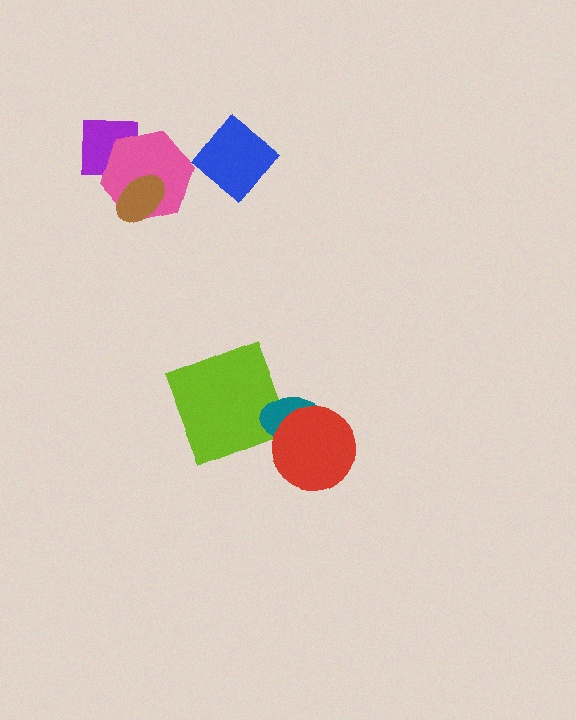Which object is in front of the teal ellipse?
The red circle is in front of the teal ellipse.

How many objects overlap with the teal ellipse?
2 objects overlap with the teal ellipse.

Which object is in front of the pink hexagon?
The brown ellipse is in front of the pink hexagon.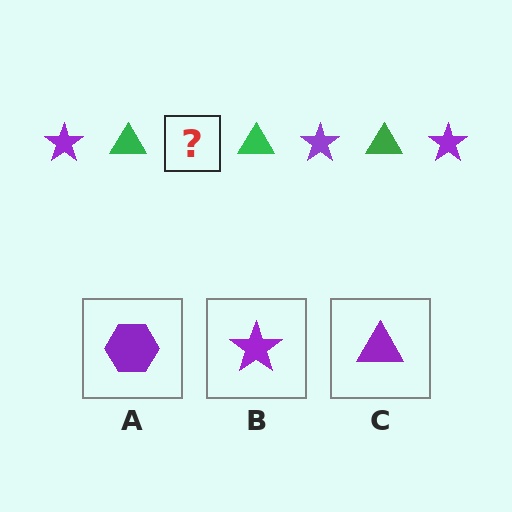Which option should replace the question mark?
Option B.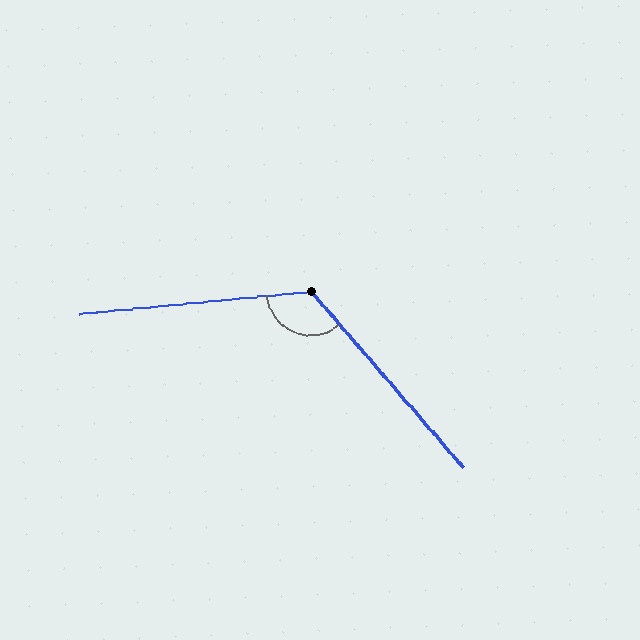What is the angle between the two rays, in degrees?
Approximately 125 degrees.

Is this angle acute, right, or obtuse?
It is obtuse.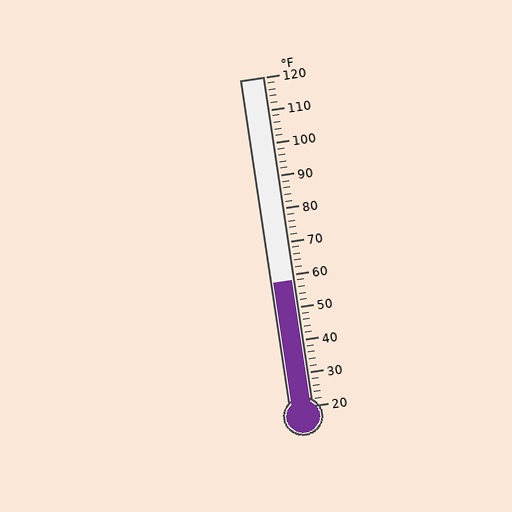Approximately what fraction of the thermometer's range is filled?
The thermometer is filled to approximately 40% of its range.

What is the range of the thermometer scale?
The thermometer scale ranges from 20°F to 120°F.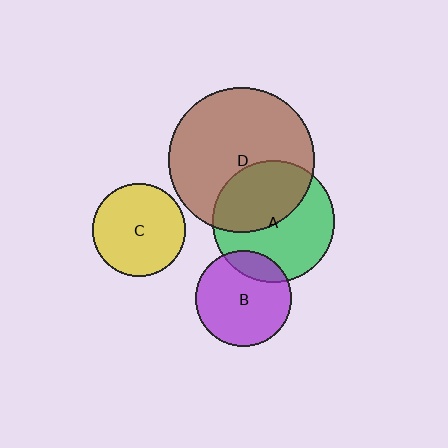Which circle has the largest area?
Circle D (brown).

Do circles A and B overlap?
Yes.